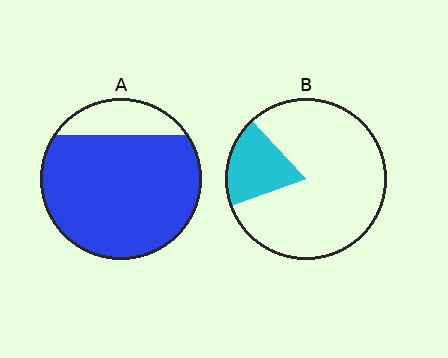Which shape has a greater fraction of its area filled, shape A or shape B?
Shape A.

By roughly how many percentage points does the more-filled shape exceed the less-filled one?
By roughly 65 percentage points (A over B).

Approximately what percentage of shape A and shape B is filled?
A is approximately 85% and B is approximately 20%.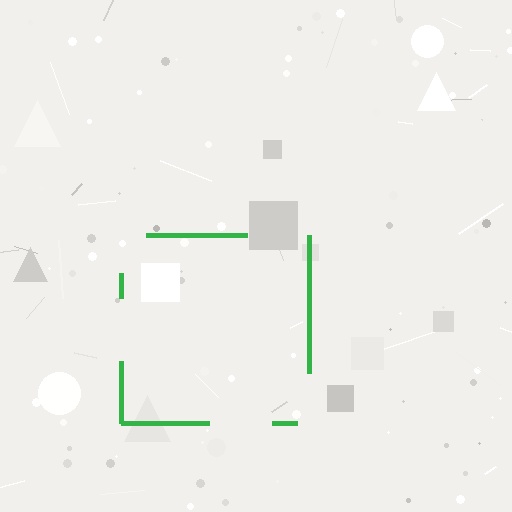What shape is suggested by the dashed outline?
The dashed outline suggests a square.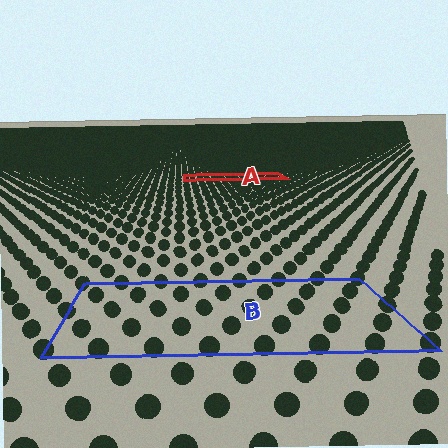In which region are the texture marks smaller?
The texture marks are smaller in region A, because it is farther away.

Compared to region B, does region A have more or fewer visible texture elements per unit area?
Region A has more texture elements per unit area — they are packed more densely because it is farther away.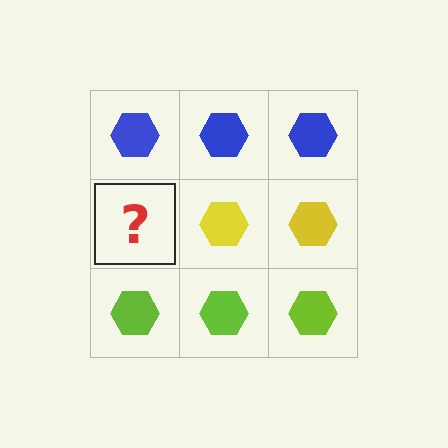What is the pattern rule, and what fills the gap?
The rule is that each row has a consistent color. The gap should be filled with a yellow hexagon.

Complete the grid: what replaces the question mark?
The question mark should be replaced with a yellow hexagon.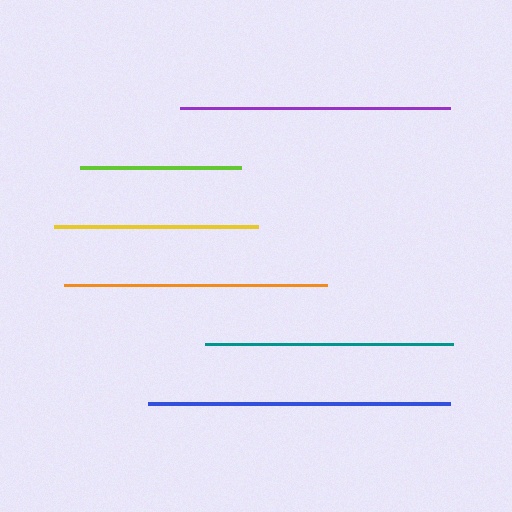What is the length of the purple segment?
The purple segment is approximately 270 pixels long.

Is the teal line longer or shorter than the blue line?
The blue line is longer than the teal line.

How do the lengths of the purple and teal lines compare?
The purple and teal lines are approximately the same length.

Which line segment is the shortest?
The lime line is the shortest at approximately 161 pixels.